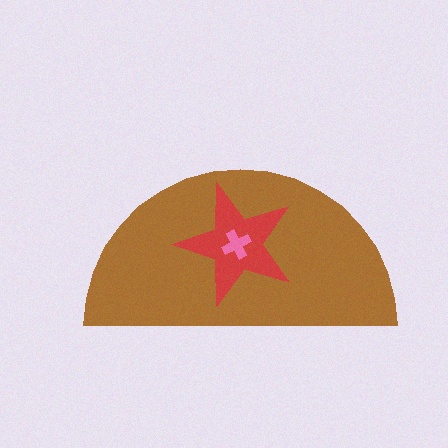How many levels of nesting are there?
3.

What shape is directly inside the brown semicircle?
The red star.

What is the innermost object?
The pink cross.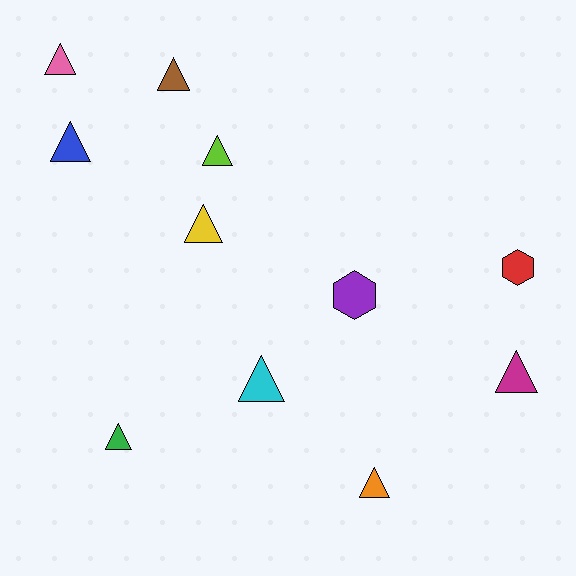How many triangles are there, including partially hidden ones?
There are 9 triangles.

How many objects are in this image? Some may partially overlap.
There are 11 objects.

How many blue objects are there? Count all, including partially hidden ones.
There is 1 blue object.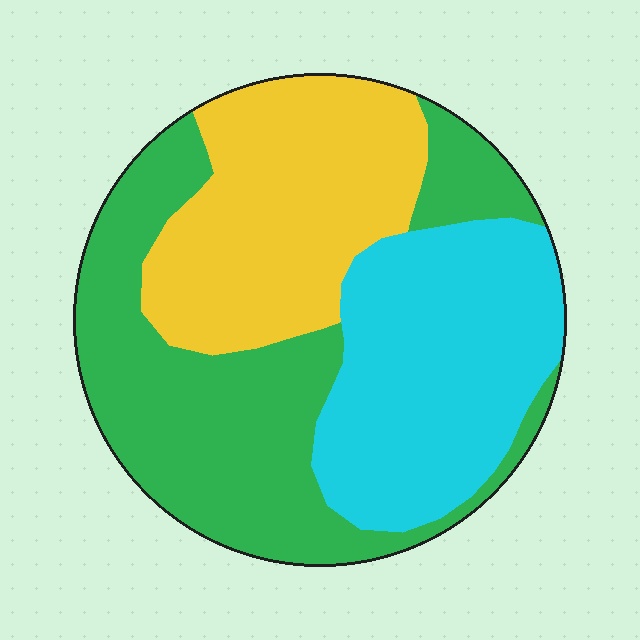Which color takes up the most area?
Green, at roughly 40%.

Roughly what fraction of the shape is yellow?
Yellow covers roughly 30% of the shape.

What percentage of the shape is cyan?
Cyan covers around 30% of the shape.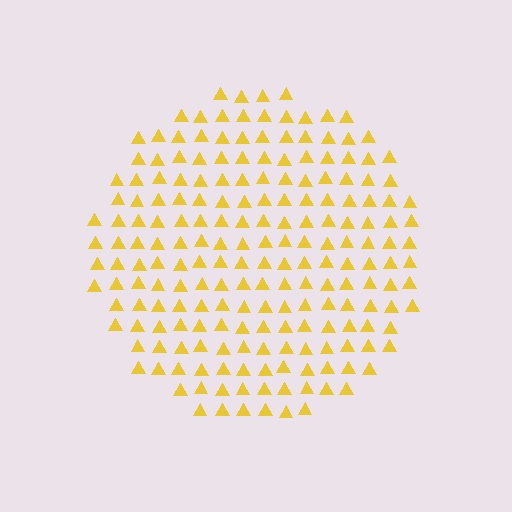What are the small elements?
The small elements are triangles.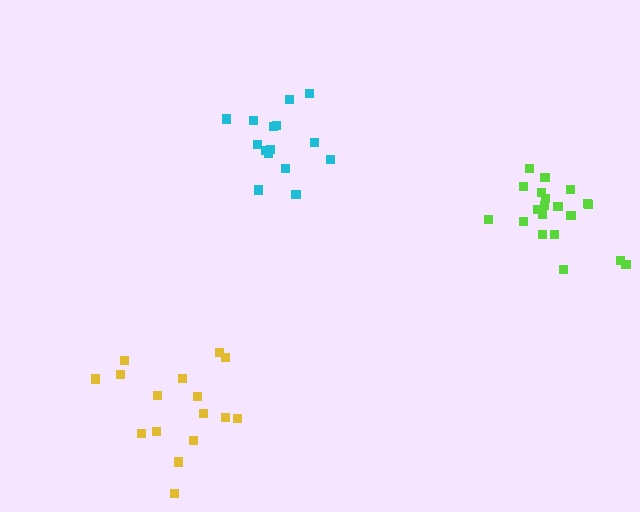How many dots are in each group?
Group 1: 20 dots, Group 2: 16 dots, Group 3: 15 dots (51 total).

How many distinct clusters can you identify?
There are 3 distinct clusters.